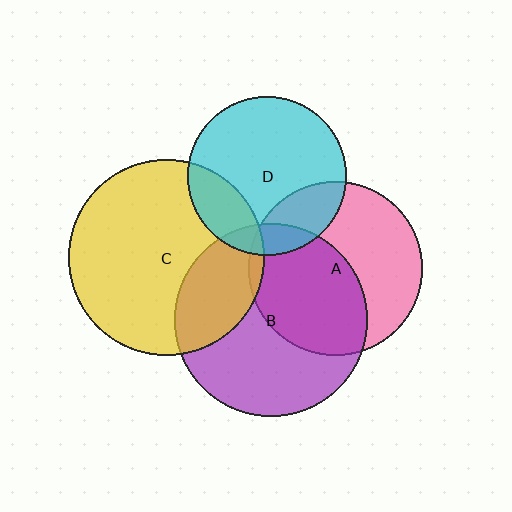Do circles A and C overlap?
Yes.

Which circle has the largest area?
Circle C (yellow).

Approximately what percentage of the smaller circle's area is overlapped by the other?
Approximately 5%.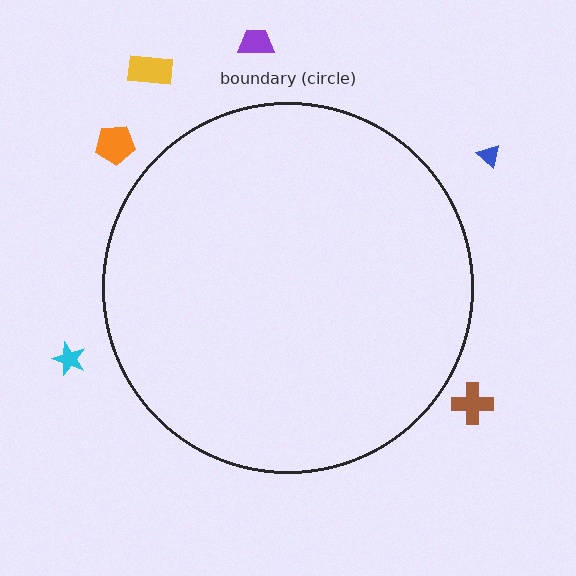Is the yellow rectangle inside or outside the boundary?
Outside.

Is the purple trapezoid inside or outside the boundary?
Outside.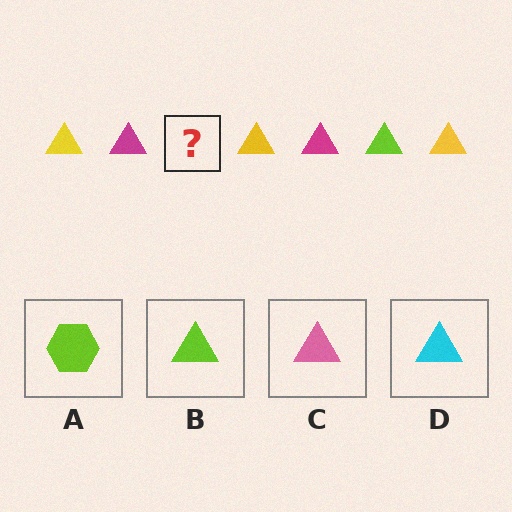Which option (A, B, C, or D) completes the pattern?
B.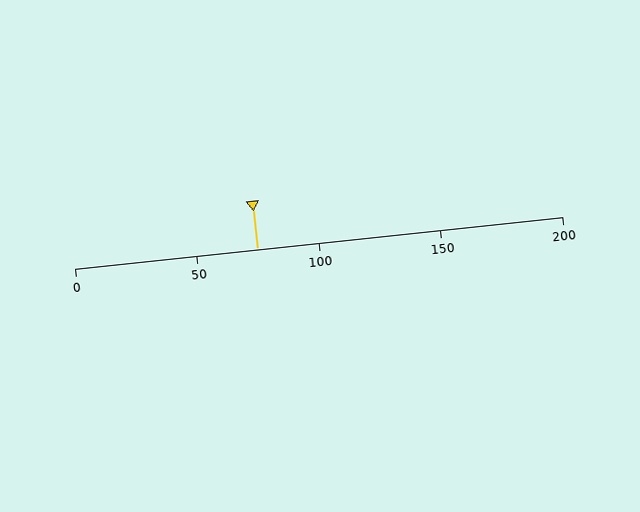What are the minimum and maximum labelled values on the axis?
The axis runs from 0 to 200.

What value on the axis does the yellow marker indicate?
The marker indicates approximately 75.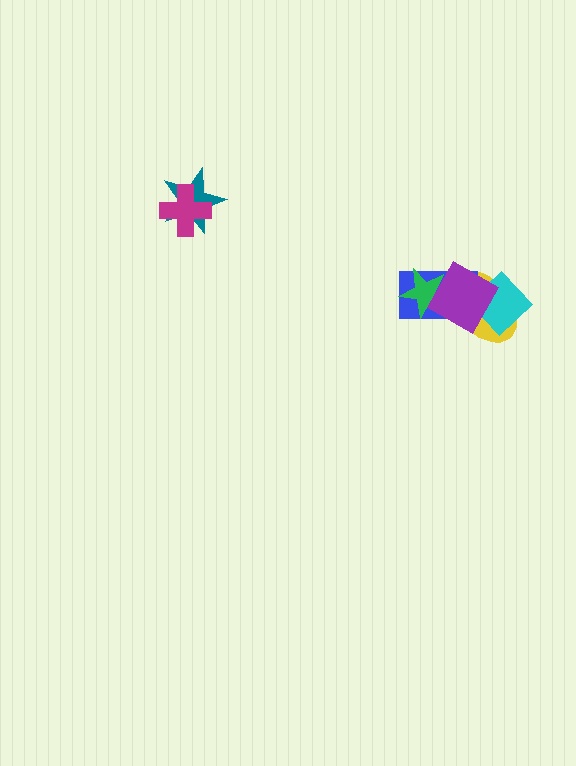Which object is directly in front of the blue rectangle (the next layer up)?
The green star is directly in front of the blue rectangle.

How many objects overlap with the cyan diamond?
3 objects overlap with the cyan diamond.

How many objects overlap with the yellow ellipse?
3 objects overlap with the yellow ellipse.